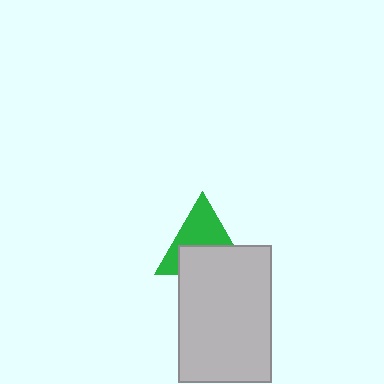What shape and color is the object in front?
The object in front is a light gray rectangle.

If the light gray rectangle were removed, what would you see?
You would see the complete green triangle.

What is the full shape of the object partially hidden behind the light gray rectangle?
The partially hidden object is a green triangle.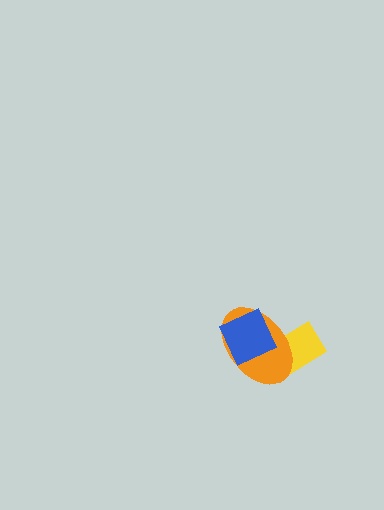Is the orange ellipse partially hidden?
Yes, it is partially covered by another shape.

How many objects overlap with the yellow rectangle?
2 objects overlap with the yellow rectangle.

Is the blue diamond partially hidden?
No, no other shape covers it.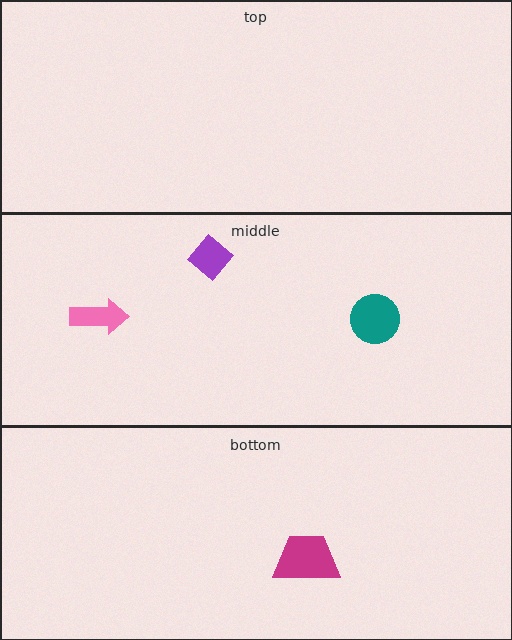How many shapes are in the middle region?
3.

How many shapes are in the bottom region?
1.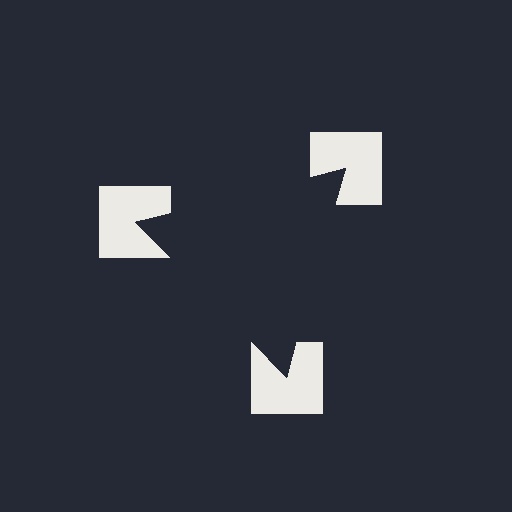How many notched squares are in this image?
There are 3 — one at each vertex of the illusory triangle.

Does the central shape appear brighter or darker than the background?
It typically appears slightly darker than the background, even though no actual brightness change is drawn.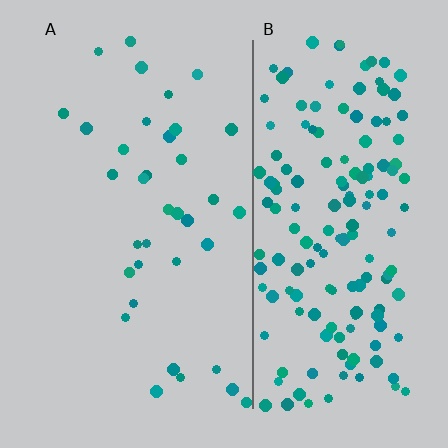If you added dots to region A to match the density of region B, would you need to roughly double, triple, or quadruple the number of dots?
Approximately quadruple.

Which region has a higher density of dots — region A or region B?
B (the right).